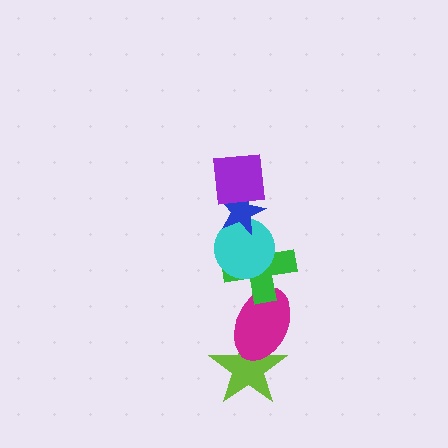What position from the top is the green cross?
The green cross is 4th from the top.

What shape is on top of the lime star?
The magenta ellipse is on top of the lime star.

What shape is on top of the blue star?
The purple square is on top of the blue star.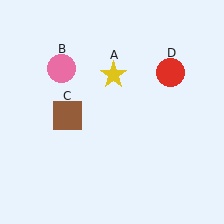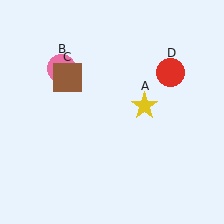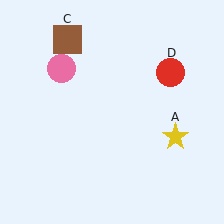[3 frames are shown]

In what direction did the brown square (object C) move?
The brown square (object C) moved up.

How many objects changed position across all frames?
2 objects changed position: yellow star (object A), brown square (object C).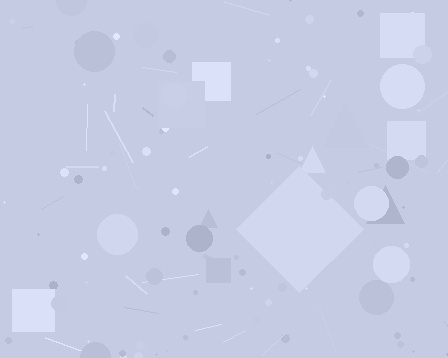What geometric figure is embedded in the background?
A diamond is embedded in the background.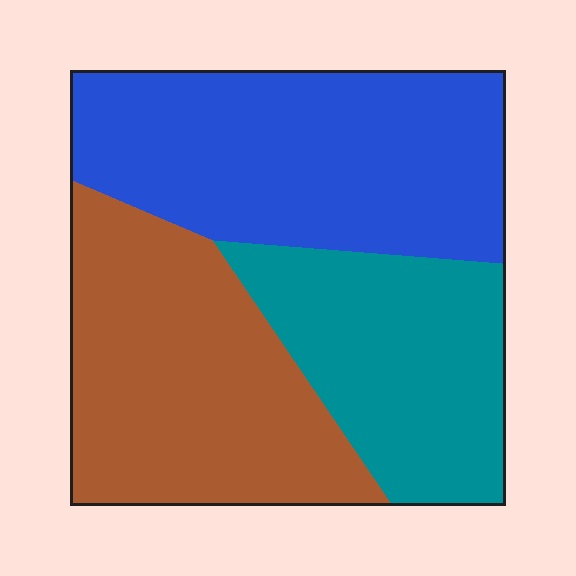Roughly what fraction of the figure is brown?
Brown takes up about one third (1/3) of the figure.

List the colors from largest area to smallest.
From largest to smallest: blue, brown, teal.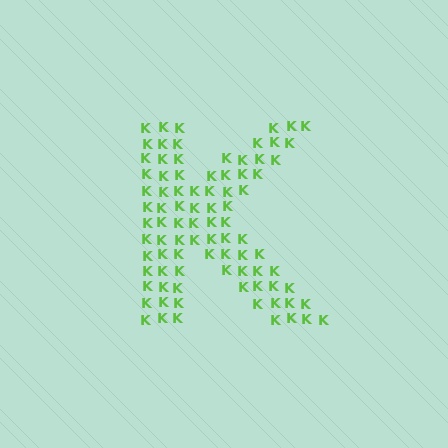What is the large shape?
The large shape is the letter K.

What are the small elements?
The small elements are letter K's.